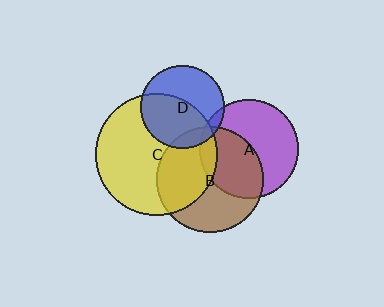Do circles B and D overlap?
Yes.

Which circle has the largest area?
Circle C (yellow).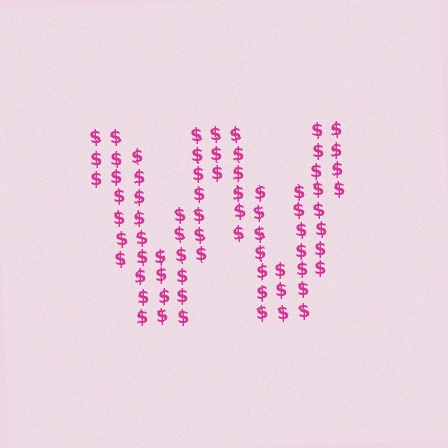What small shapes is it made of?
It is made of small dollar signs.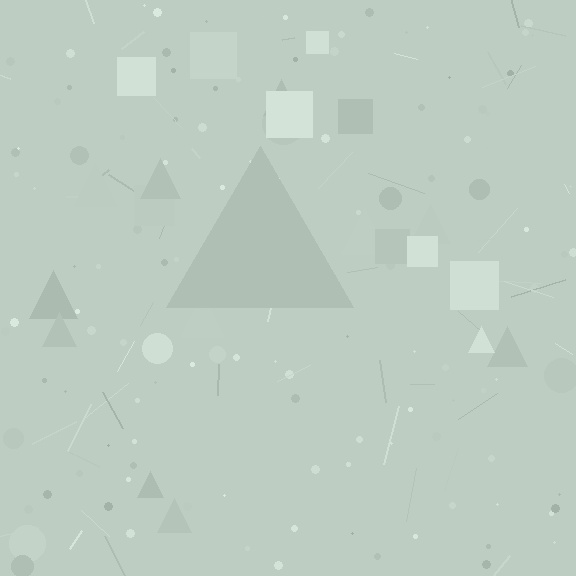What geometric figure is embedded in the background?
A triangle is embedded in the background.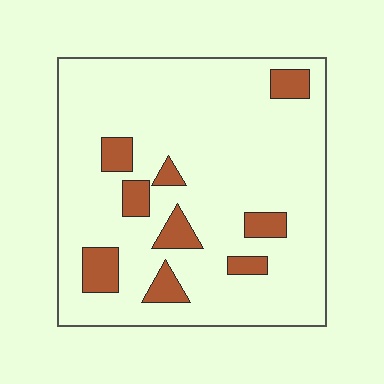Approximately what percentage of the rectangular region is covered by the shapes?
Approximately 15%.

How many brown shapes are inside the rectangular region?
9.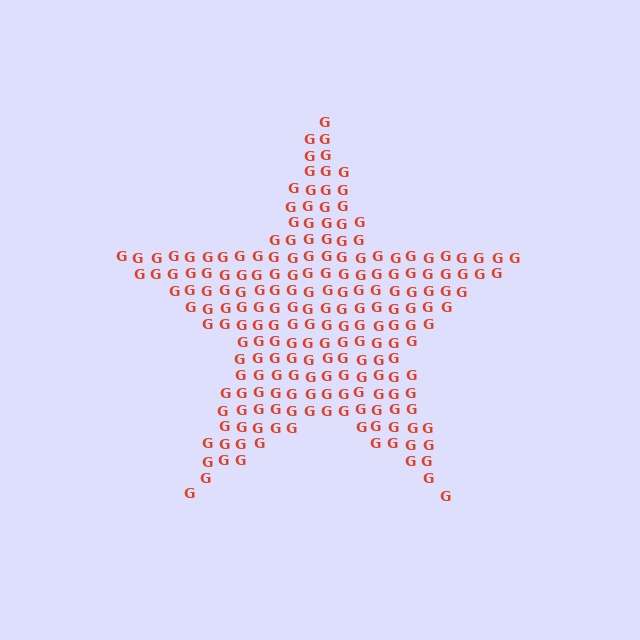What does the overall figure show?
The overall figure shows a star.